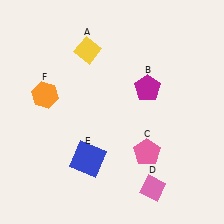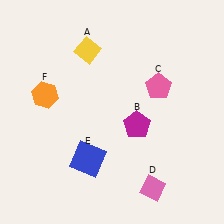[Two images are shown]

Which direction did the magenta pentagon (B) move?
The magenta pentagon (B) moved down.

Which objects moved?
The objects that moved are: the magenta pentagon (B), the pink pentagon (C).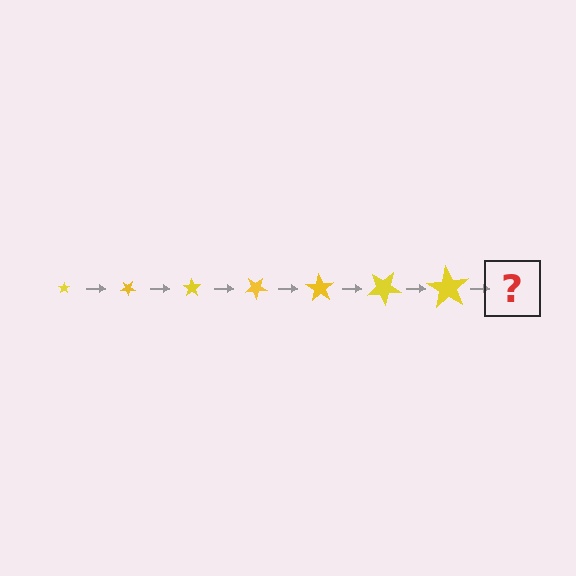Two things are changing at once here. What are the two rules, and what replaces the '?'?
The two rules are that the star grows larger each step and it rotates 35 degrees each step. The '?' should be a star, larger than the previous one and rotated 245 degrees from the start.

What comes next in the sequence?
The next element should be a star, larger than the previous one and rotated 245 degrees from the start.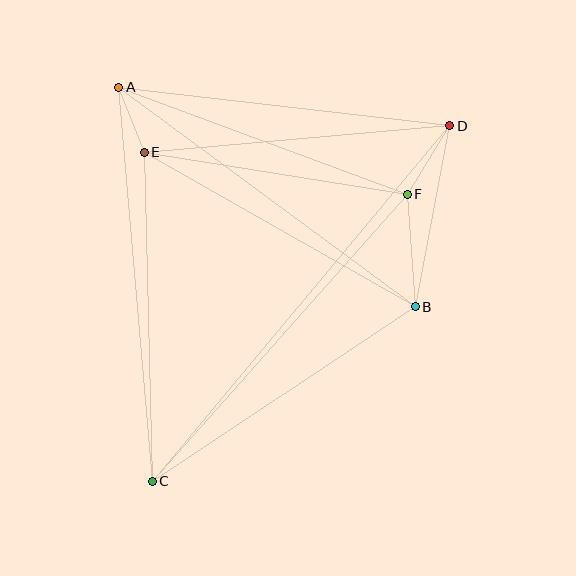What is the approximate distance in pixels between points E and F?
The distance between E and F is approximately 266 pixels.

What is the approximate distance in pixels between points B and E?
The distance between B and E is approximately 312 pixels.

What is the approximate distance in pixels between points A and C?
The distance between A and C is approximately 395 pixels.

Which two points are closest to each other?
Points A and E are closest to each other.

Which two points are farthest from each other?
Points C and D are farthest from each other.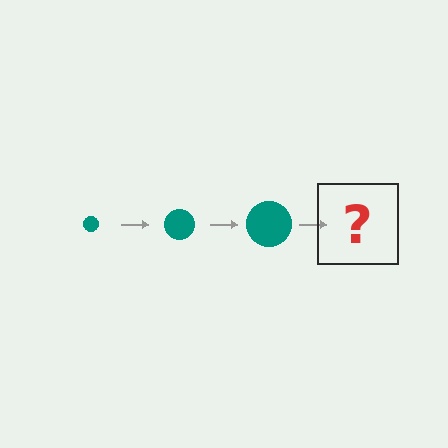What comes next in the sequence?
The next element should be a teal circle, larger than the previous one.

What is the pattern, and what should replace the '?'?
The pattern is that the circle gets progressively larger each step. The '?' should be a teal circle, larger than the previous one.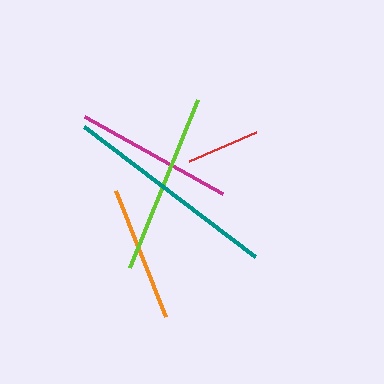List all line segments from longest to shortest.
From longest to shortest: teal, lime, magenta, orange, red.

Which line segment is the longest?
The teal line is the longest at approximately 215 pixels.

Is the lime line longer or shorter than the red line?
The lime line is longer than the red line.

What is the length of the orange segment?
The orange segment is approximately 136 pixels long.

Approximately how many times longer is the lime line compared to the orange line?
The lime line is approximately 1.3 times the length of the orange line.